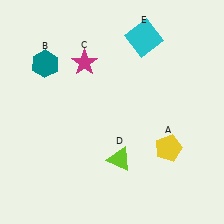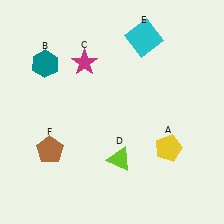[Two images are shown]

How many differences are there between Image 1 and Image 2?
There is 1 difference between the two images.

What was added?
A brown pentagon (F) was added in Image 2.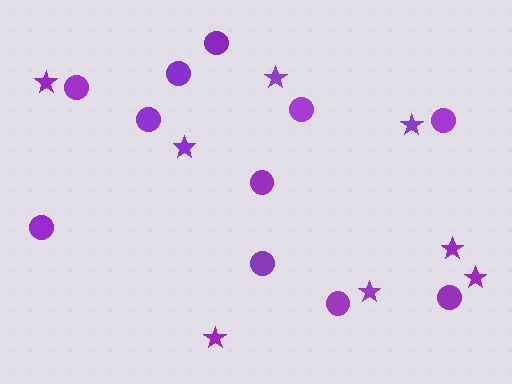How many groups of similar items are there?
There are 2 groups: one group of circles (11) and one group of stars (8).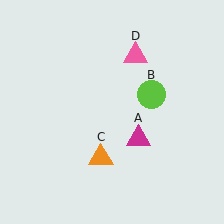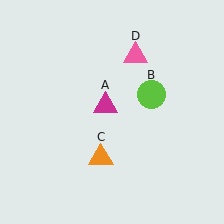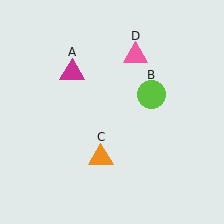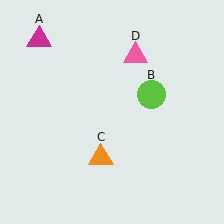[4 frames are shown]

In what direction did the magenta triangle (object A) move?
The magenta triangle (object A) moved up and to the left.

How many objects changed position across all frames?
1 object changed position: magenta triangle (object A).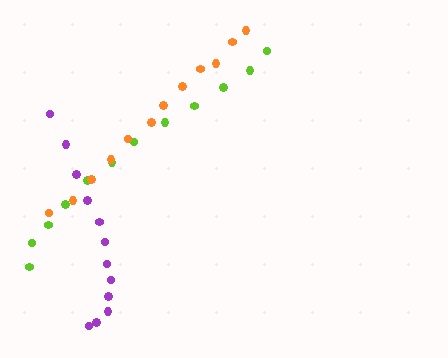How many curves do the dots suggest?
There are 3 distinct paths.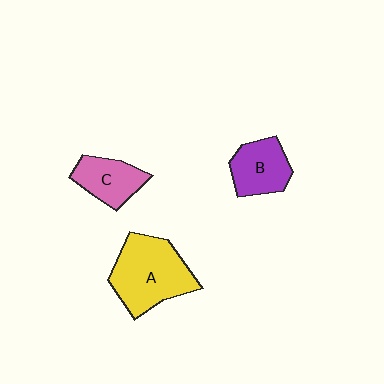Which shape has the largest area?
Shape A (yellow).